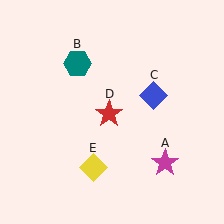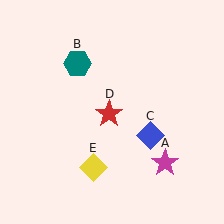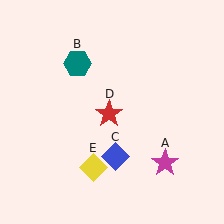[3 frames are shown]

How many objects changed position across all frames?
1 object changed position: blue diamond (object C).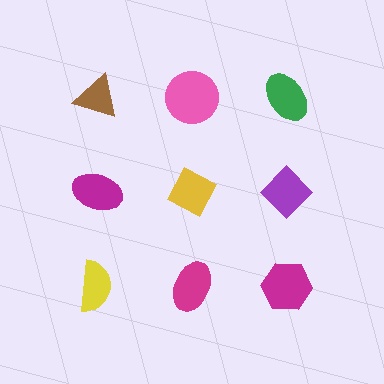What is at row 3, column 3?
A magenta hexagon.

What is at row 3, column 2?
A magenta ellipse.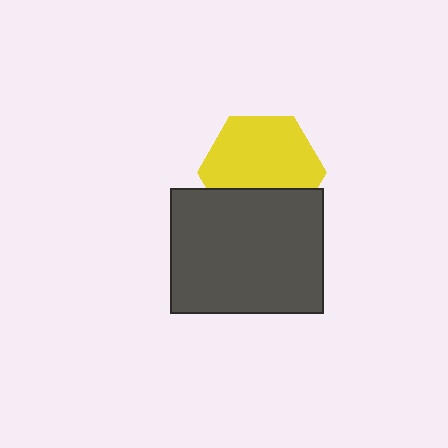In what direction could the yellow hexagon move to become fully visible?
The yellow hexagon could move up. That would shift it out from behind the dark gray rectangle entirely.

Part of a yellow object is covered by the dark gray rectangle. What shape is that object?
It is a hexagon.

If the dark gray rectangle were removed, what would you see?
You would see the complete yellow hexagon.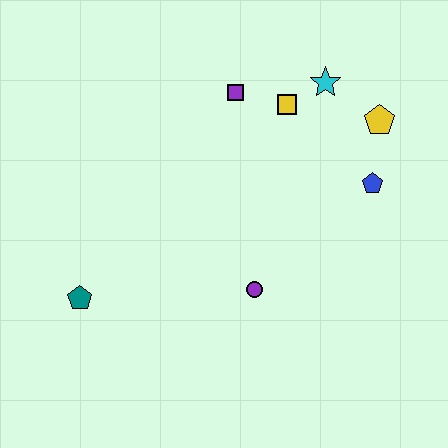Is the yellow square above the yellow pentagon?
Yes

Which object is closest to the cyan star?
The yellow square is closest to the cyan star.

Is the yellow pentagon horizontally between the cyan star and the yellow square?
No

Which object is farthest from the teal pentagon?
The yellow pentagon is farthest from the teal pentagon.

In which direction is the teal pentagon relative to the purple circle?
The teal pentagon is to the left of the purple circle.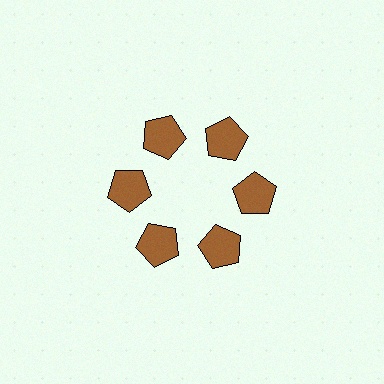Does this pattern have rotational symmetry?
Yes, this pattern has 6-fold rotational symmetry. It looks the same after rotating 60 degrees around the center.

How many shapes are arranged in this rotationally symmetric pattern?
There are 6 shapes, arranged in 6 groups of 1.